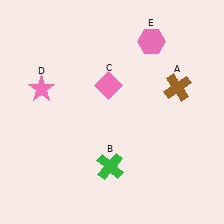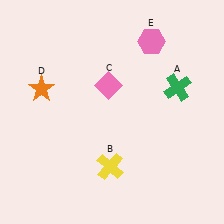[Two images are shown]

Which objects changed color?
A changed from brown to green. B changed from green to yellow. D changed from pink to orange.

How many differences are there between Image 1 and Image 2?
There are 3 differences between the two images.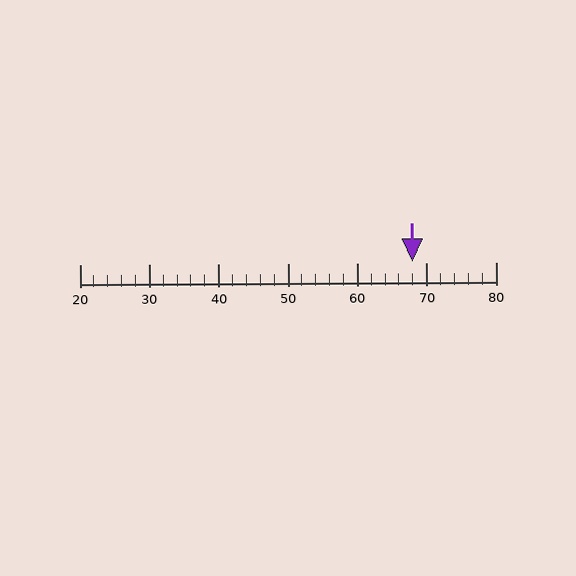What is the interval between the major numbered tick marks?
The major tick marks are spaced 10 units apart.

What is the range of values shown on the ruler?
The ruler shows values from 20 to 80.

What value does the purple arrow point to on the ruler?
The purple arrow points to approximately 68.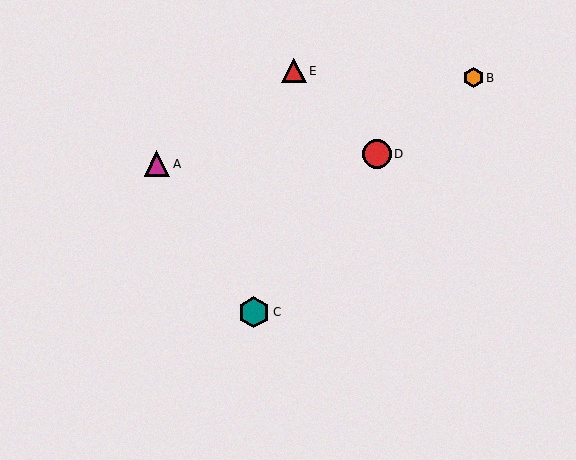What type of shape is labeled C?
Shape C is a teal hexagon.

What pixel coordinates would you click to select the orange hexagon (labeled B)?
Click at (473, 78) to select the orange hexagon B.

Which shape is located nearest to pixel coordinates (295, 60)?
The red triangle (labeled E) at (294, 71) is nearest to that location.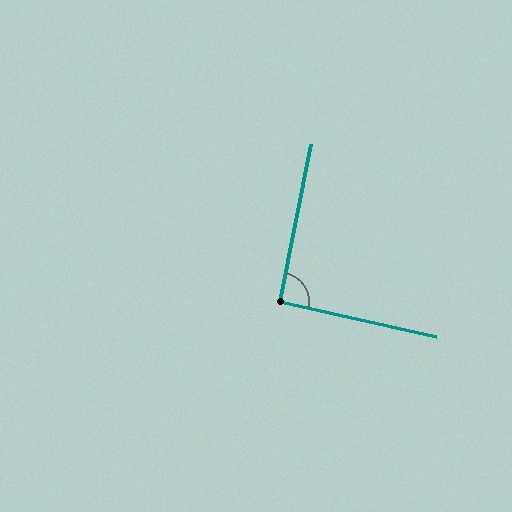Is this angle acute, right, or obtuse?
It is approximately a right angle.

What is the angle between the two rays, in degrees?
Approximately 92 degrees.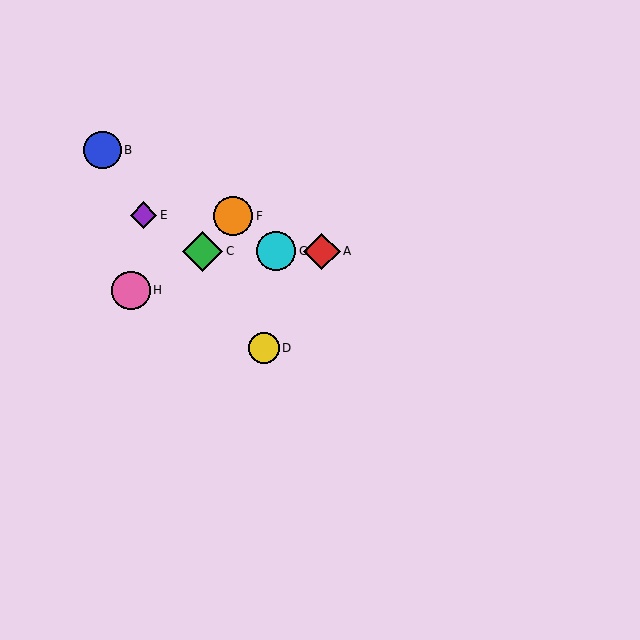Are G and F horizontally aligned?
No, G is at y≈251 and F is at y≈216.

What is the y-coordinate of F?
Object F is at y≈216.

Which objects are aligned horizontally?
Objects A, C, G are aligned horizontally.